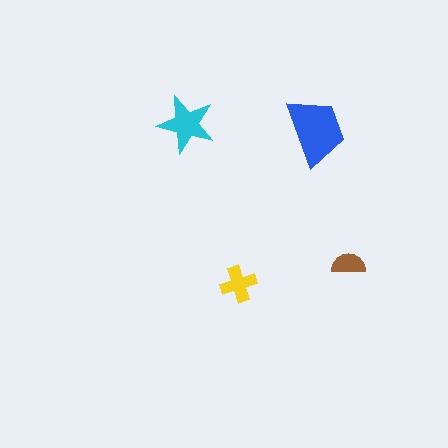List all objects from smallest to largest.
The brown semicircle, the yellow cross, the cyan star, the blue trapezoid.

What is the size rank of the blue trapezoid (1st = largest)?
1st.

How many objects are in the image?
There are 4 objects in the image.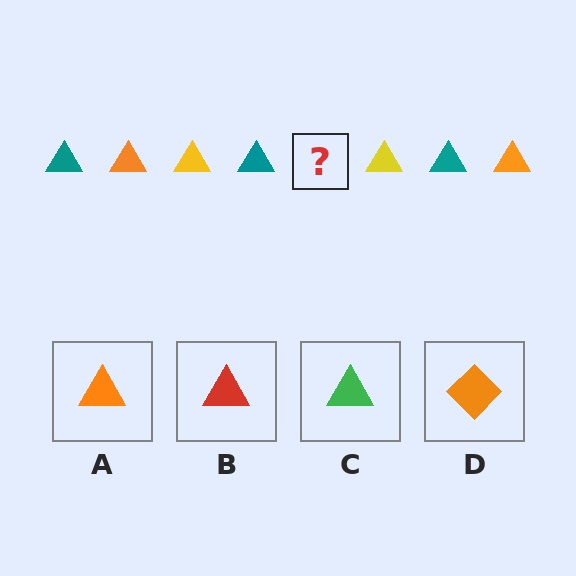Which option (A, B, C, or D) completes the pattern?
A.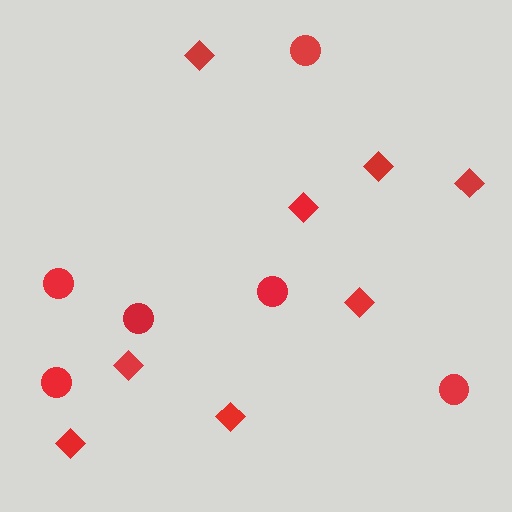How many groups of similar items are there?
There are 2 groups: one group of circles (6) and one group of diamonds (8).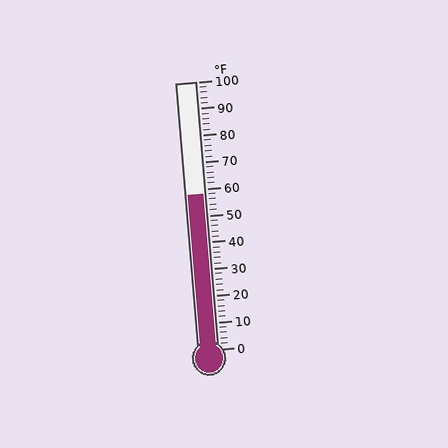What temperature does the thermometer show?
The thermometer shows approximately 58°F.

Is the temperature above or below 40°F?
The temperature is above 40°F.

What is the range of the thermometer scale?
The thermometer scale ranges from 0°F to 100°F.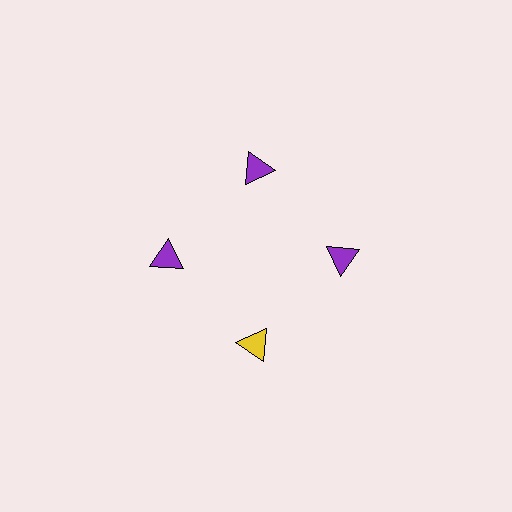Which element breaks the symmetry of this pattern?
The yellow triangle at roughly the 6 o'clock position breaks the symmetry. All other shapes are purple triangles.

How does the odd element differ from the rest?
It has a different color: yellow instead of purple.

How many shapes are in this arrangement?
There are 4 shapes arranged in a ring pattern.